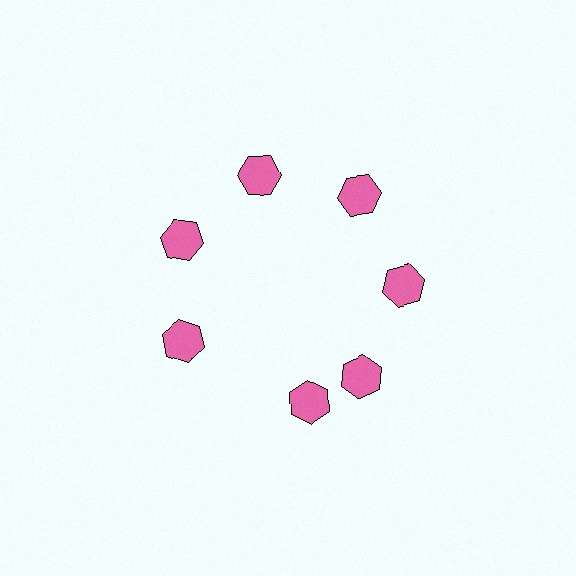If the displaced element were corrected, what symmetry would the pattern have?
It would have 7-fold rotational symmetry — the pattern would map onto itself every 51 degrees.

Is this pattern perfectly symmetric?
No. The 7 pink hexagons are arranged in a ring, but one element near the 6 o'clock position is rotated out of alignment along the ring, breaking the 7-fold rotational symmetry.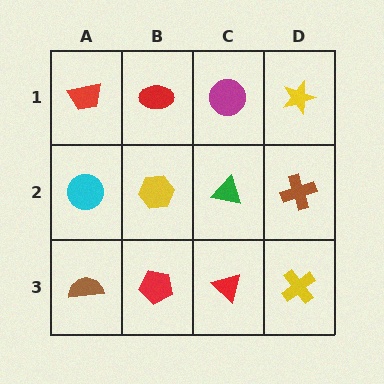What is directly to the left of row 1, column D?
A magenta circle.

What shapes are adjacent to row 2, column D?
A yellow star (row 1, column D), a yellow cross (row 3, column D), a green triangle (row 2, column C).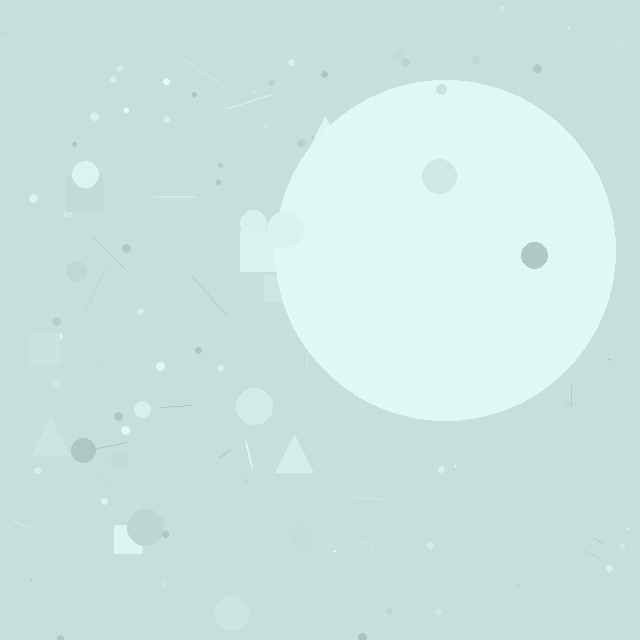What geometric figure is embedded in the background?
A circle is embedded in the background.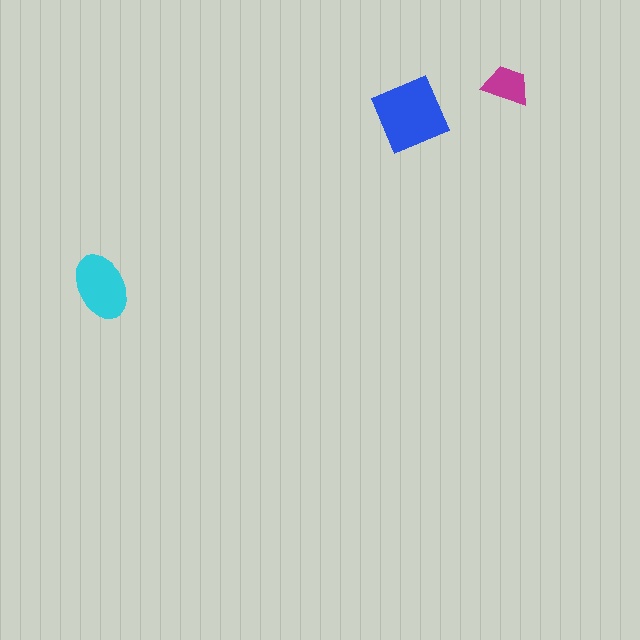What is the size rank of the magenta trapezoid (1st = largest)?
3rd.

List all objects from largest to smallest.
The blue square, the cyan ellipse, the magenta trapezoid.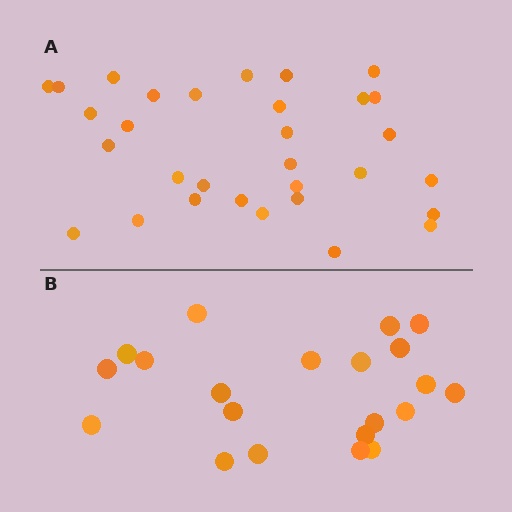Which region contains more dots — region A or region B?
Region A (the top region) has more dots.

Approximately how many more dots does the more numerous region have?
Region A has roughly 10 or so more dots than region B.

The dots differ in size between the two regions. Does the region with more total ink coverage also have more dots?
No. Region B has more total ink coverage because its dots are larger, but region A actually contains more individual dots. Total area can be misleading — the number of items is what matters here.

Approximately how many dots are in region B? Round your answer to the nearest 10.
About 20 dots. (The exact count is 21, which rounds to 20.)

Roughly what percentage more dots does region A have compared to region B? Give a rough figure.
About 50% more.